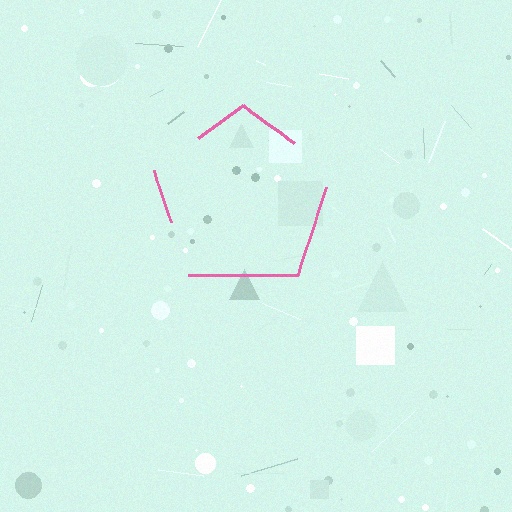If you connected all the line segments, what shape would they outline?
They would outline a pentagon.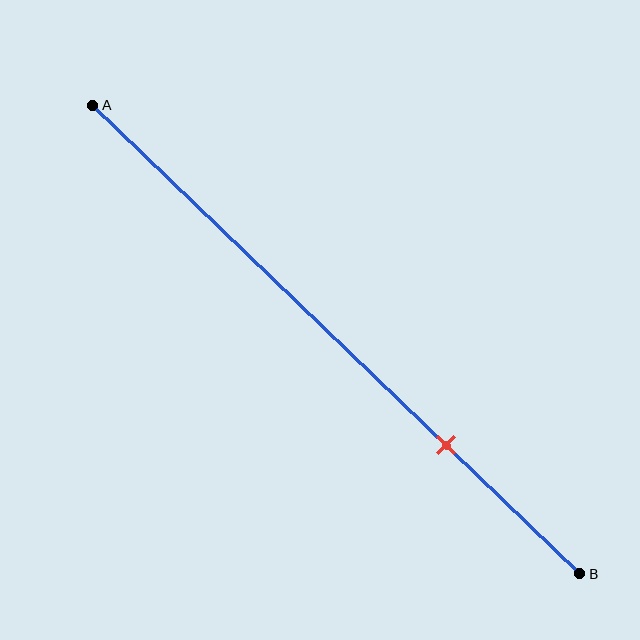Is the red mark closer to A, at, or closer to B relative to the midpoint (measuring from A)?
The red mark is closer to point B than the midpoint of segment AB.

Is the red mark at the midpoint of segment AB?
No, the mark is at about 75% from A, not at the 50% midpoint.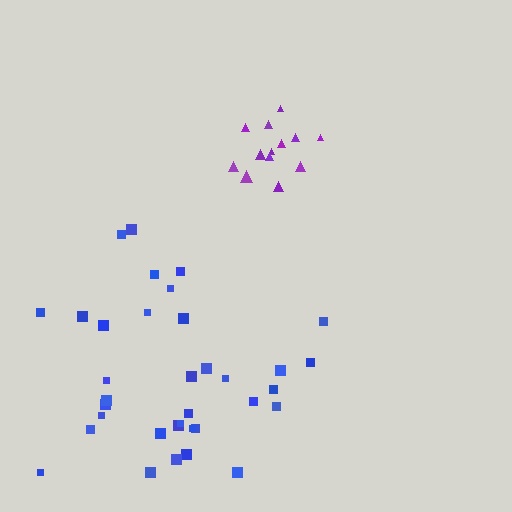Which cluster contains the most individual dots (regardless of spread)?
Blue (35).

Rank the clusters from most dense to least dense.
purple, blue.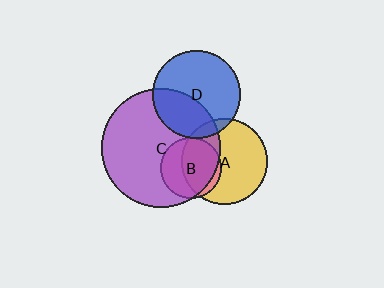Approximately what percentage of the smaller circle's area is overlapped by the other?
Approximately 35%.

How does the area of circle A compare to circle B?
Approximately 2.0 times.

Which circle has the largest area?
Circle C (purple).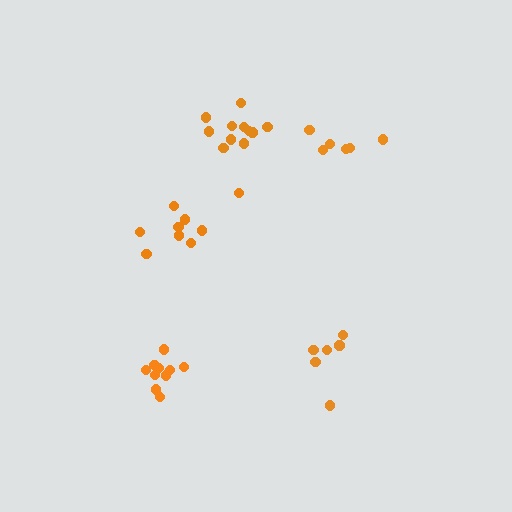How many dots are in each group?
Group 1: 6 dots, Group 2: 9 dots, Group 3: 6 dots, Group 4: 10 dots, Group 5: 11 dots (42 total).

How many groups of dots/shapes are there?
There are 5 groups.